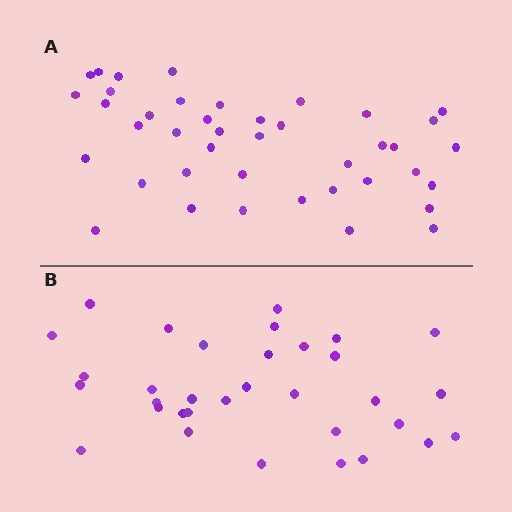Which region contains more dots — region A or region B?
Region A (the top region) has more dots.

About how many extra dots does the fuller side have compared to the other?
Region A has roughly 8 or so more dots than region B.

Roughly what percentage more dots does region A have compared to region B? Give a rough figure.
About 25% more.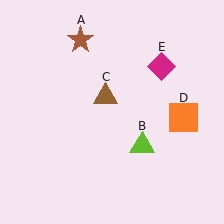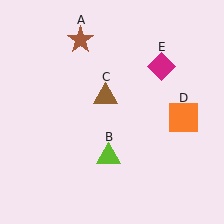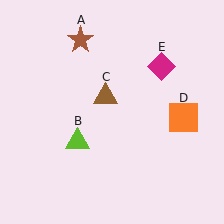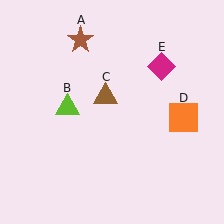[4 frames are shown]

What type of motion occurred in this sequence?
The lime triangle (object B) rotated clockwise around the center of the scene.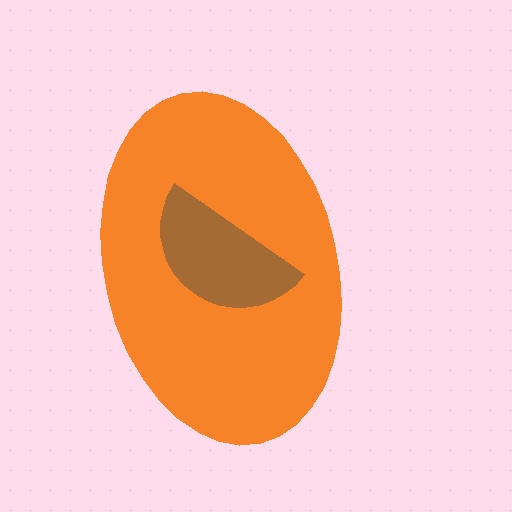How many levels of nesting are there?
2.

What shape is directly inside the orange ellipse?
The brown semicircle.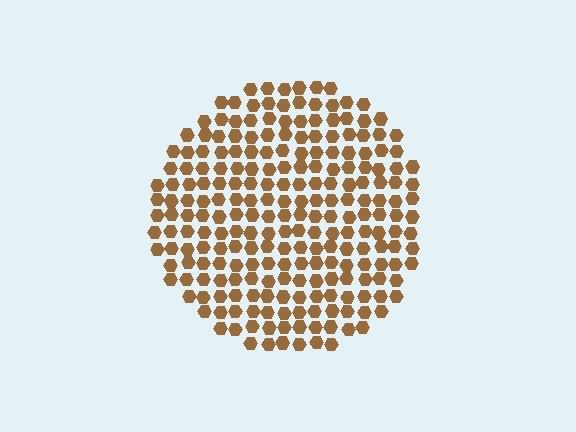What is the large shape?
The large shape is a circle.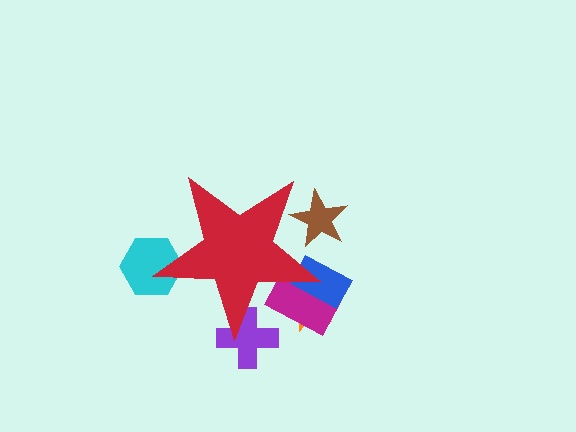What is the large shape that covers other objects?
A red star.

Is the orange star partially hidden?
Yes, the orange star is partially hidden behind the red star.